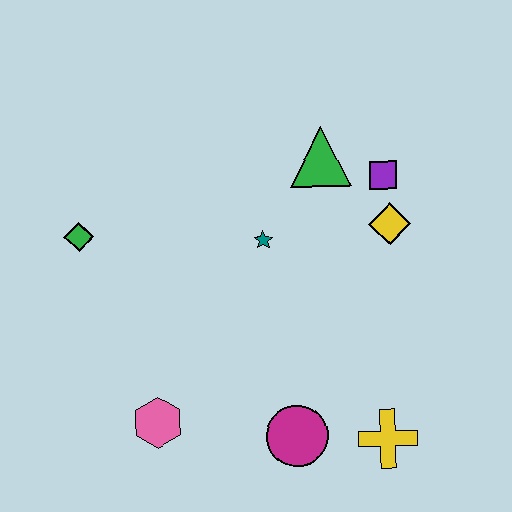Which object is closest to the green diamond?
The teal star is closest to the green diamond.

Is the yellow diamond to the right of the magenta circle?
Yes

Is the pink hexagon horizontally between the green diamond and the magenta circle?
Yes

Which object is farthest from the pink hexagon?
The purple square is farthest from the pink hexagon.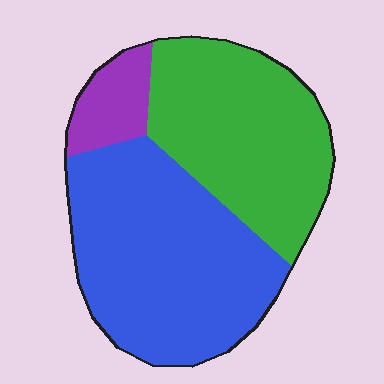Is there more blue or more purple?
Blue.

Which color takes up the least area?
Purple, at roughly 10%.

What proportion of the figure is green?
Green takes up about two fifths (2/5) of the figure.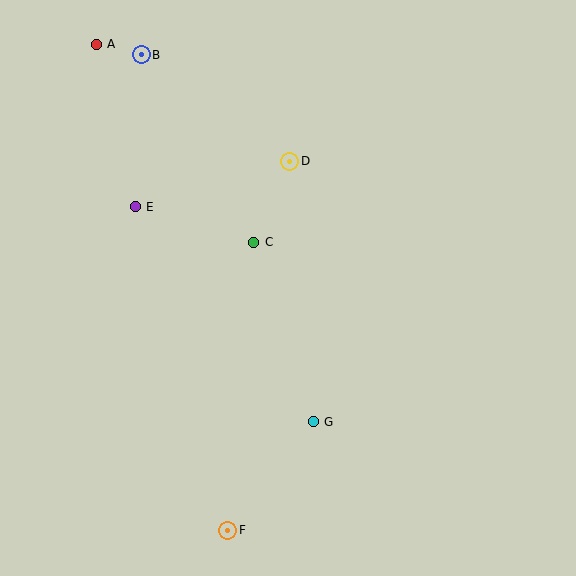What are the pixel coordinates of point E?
Point E is at (135, 207).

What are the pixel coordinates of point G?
Point G is at (313, 422).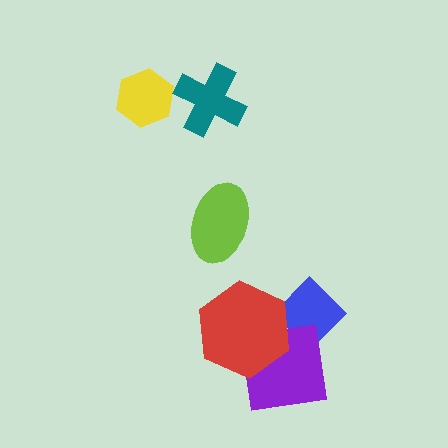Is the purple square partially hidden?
Yes, it is partially covered by another shape.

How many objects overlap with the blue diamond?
2 objects overlap with the blue diamond.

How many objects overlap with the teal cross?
0 objects overlap with the teal cross.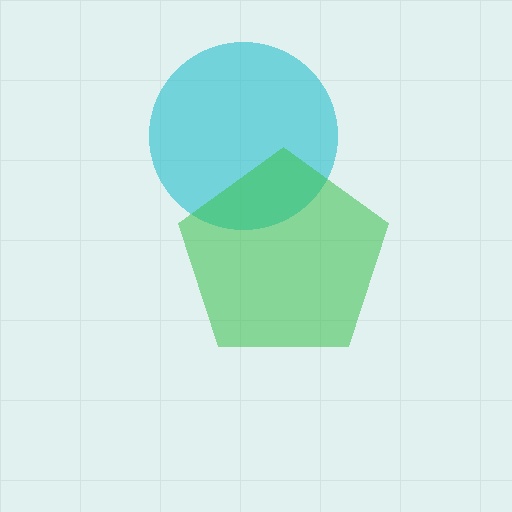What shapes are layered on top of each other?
The layered shapes are: a cyan circle, a green pentagon.